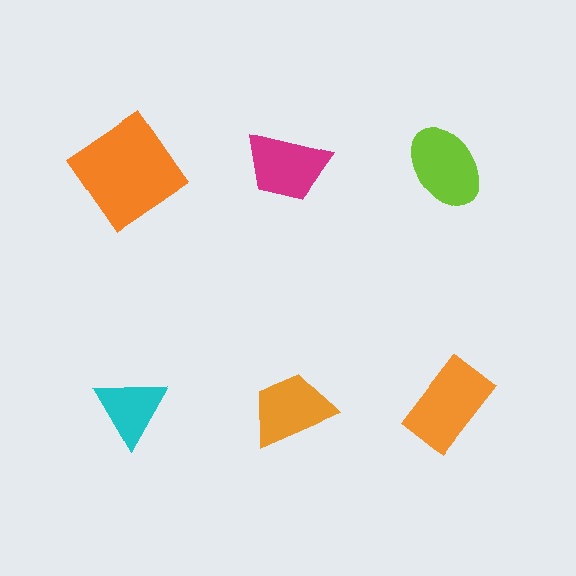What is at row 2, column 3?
An orange rectangle.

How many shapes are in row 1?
3 shapes.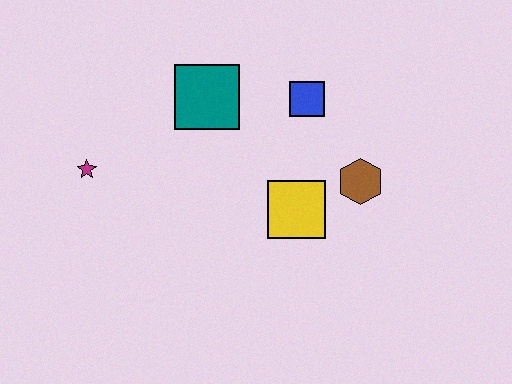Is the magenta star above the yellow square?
Yes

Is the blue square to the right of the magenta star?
Yes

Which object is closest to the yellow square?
The brown hexagon is closest to the yellow square.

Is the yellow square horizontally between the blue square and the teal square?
Yes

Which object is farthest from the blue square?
The magenta star is farthest from the blue square.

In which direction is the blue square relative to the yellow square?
The blue square is above the yellow square.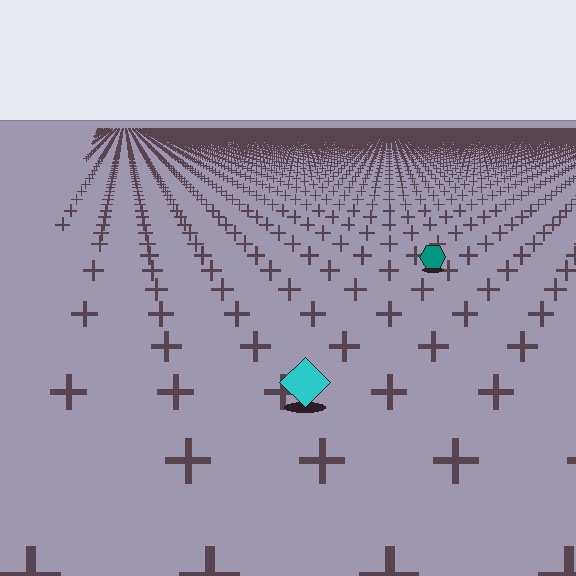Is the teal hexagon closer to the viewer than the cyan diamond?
No. The cyan diamond is closer — you can tell from the texture gradient: the ground texture is coarser near it.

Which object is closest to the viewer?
The cyan diamond is closest. The texture marks near it are larger and more spread out.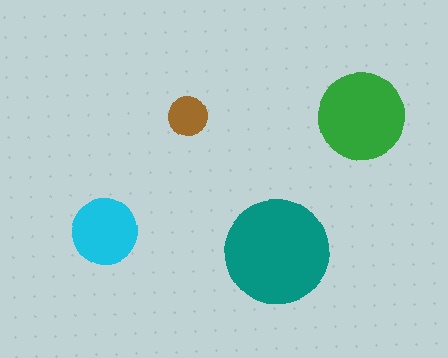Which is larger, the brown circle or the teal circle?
The teal one.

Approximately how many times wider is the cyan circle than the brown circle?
About 1.5 times wider.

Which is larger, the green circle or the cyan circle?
The green one.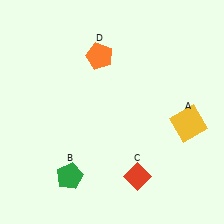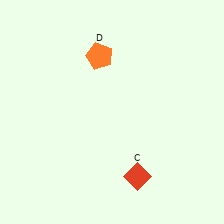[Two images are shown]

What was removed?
The yellow square (A), the green pentagon (B) were removed in Image 2.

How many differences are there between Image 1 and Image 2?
There are 2 differences between the two images.